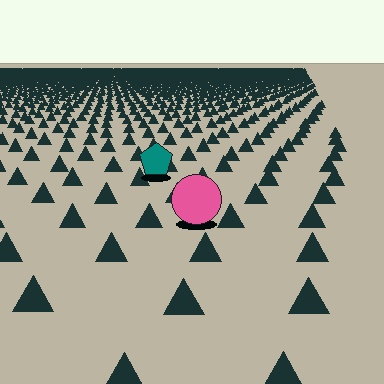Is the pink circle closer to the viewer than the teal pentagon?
Yes. The pink circle is closer — you can tell from the texture gradient: the ground texture is coarser near it.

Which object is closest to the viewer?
The pink circle is closest. The texture marks near it are larger and more spread out.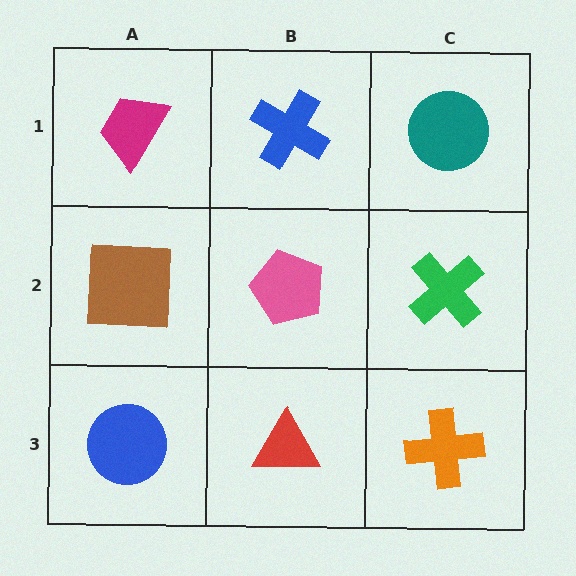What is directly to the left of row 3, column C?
A red triangle.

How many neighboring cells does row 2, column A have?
3.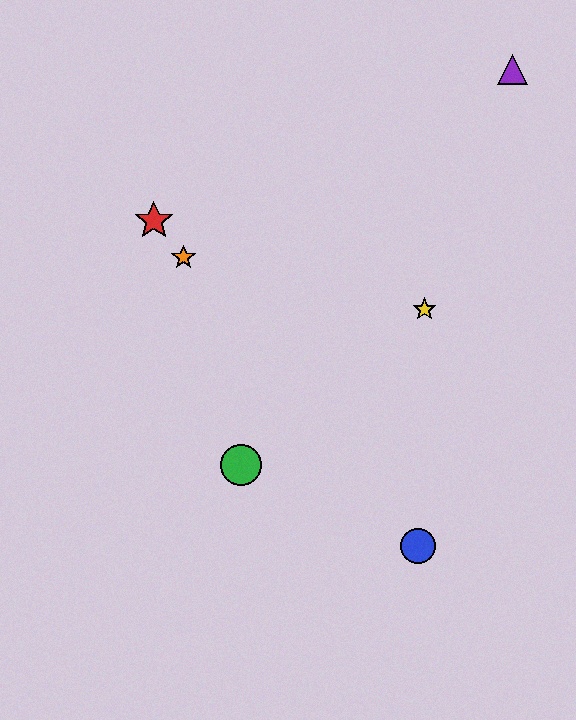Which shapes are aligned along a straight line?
The red star, the blue circle, the orange star are aligned along a straight line.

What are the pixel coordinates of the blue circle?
The blue circle is at (418, 546).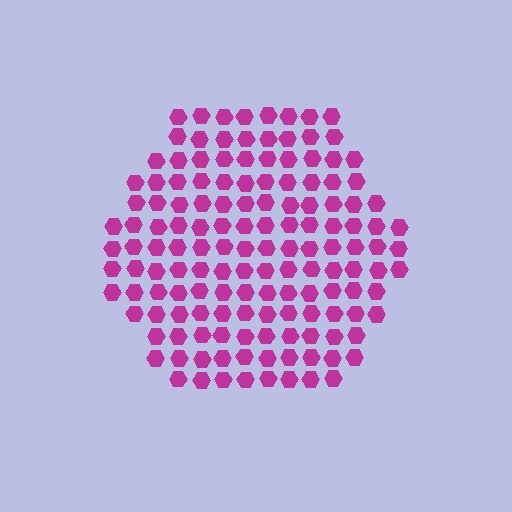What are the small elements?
The small elements are hexagons.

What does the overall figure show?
The overall figure shows a hexagon.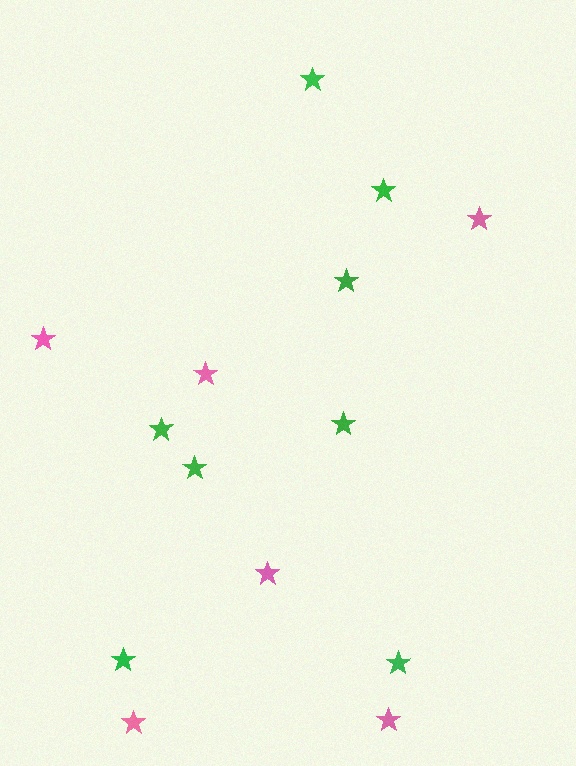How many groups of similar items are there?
There are 2 groups: one group of green stars (8) and one group of pink stars (6).